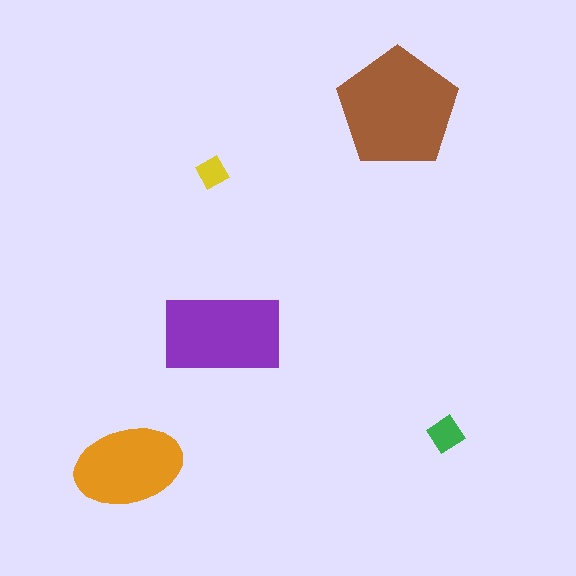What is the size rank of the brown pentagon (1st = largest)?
1st.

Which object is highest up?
The brown pentagon is topmost.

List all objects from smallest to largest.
The yellow diamond, the green diamond, the orange ellipse, the purple rectangle, the brown pentagon.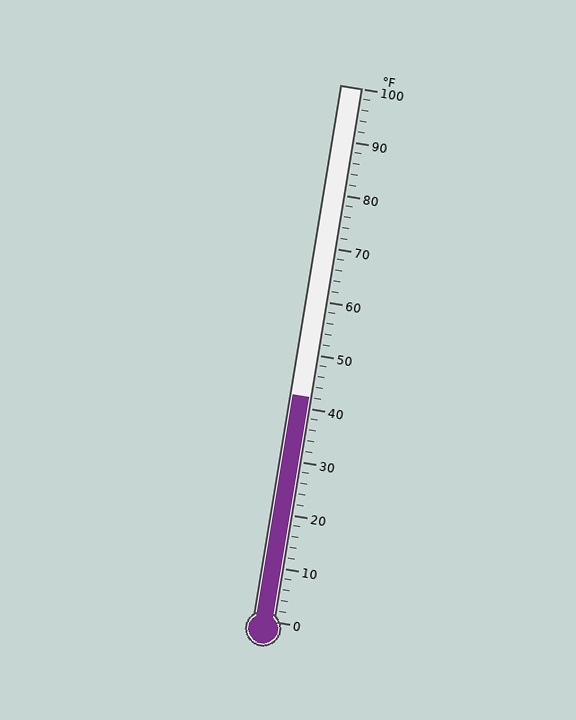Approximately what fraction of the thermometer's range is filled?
The thermometer is filled to approximately 40% of its range.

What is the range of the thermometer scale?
The thermometer scale ranges from 0°F to 100°F.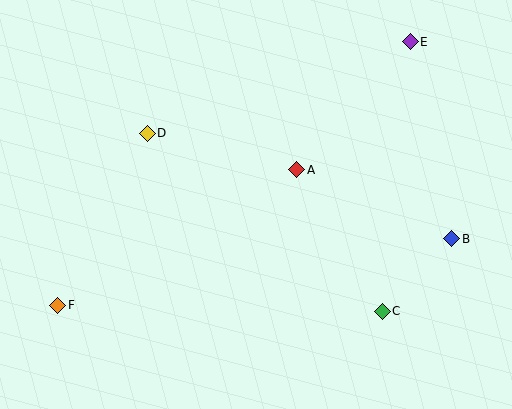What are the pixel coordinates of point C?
Point C is at (382, 311).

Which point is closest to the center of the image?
Point A at (297, 170) is closest to the center.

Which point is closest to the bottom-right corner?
Point C is closest to the bottom-right corner.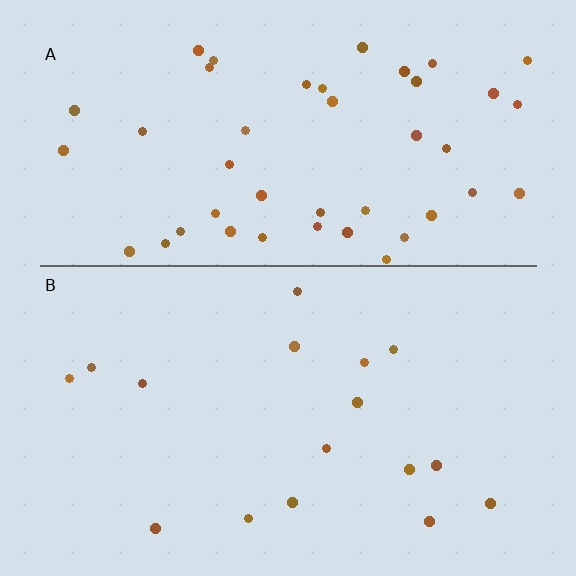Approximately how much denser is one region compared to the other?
Approximately 2.7× — region A over region B.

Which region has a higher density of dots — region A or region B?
A (the top).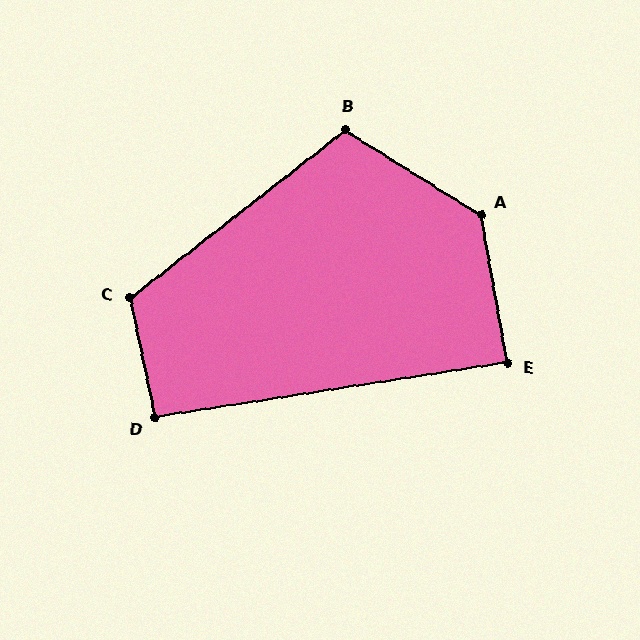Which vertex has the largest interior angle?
A, at approximately 132 degrees.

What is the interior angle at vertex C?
Approximately 116 degrees (obtuse).